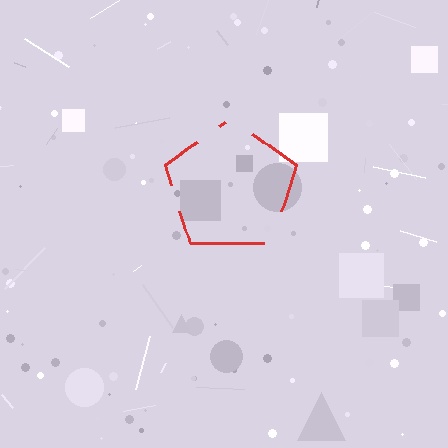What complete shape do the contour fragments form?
The contour fragments form a pentagon.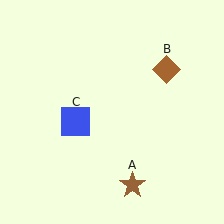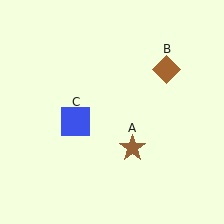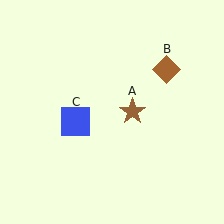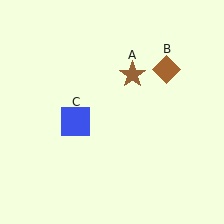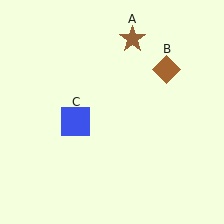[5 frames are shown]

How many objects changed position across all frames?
1 object changed position: brown star (object A).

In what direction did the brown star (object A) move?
The brown star (object A) moved up.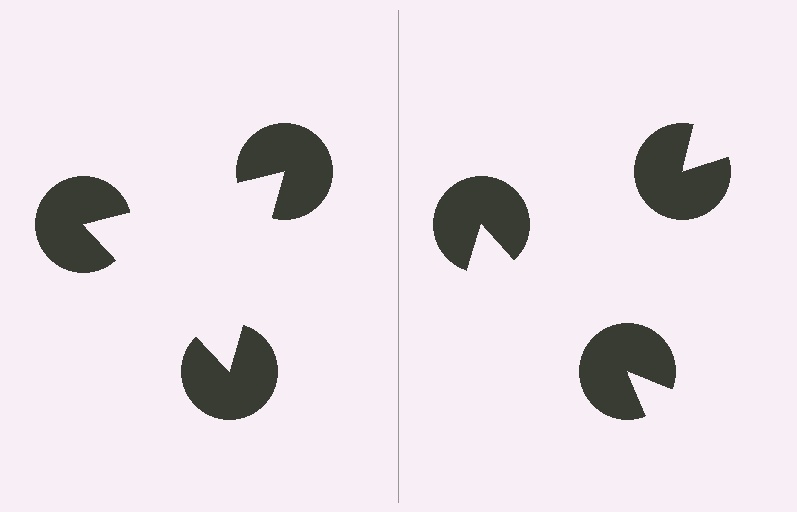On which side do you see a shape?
An illusory triangle appears on the left side. On the right side the wedge cuts are rotated, so no coherent shape forms.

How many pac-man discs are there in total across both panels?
6 — 3 on each side.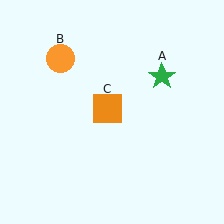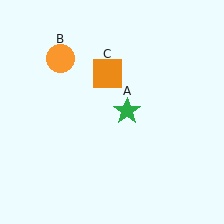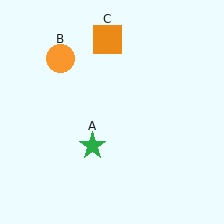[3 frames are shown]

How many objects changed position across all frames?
2 objects changed position: green star (object A), orange square (object C).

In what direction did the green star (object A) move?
The green star (object A) moved down and to the left.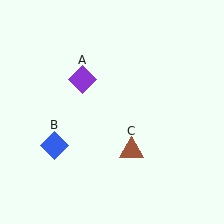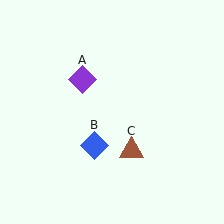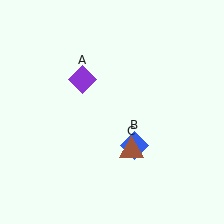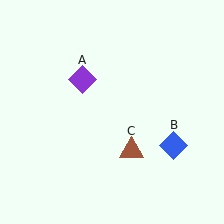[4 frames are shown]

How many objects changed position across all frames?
1 object changed position: blue diamond (object B).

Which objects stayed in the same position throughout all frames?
Purple diamond (object A) and brown triangle (object C) remained stationary.